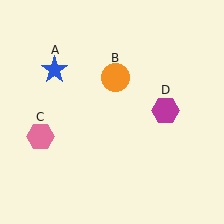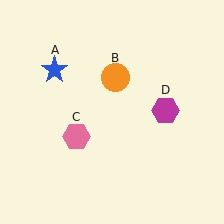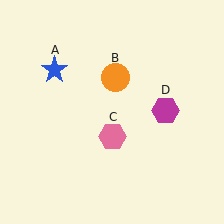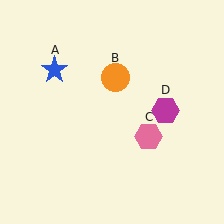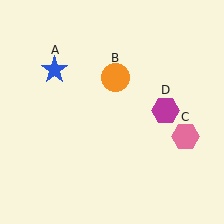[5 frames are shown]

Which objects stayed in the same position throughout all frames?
Blue star (object A) and orange circle (object B) and magenta hexagon (object D) remained stationary.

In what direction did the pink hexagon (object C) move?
The pink hexagon (object C) moved right.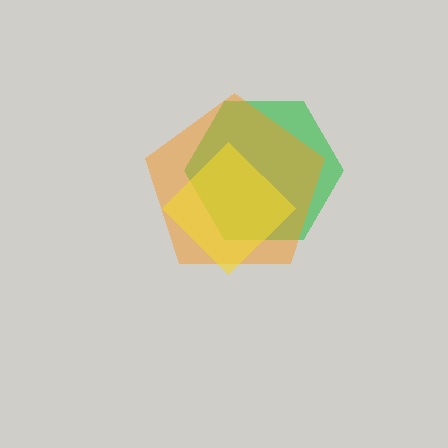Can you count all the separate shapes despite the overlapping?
Yes, there are 3 separate shapes.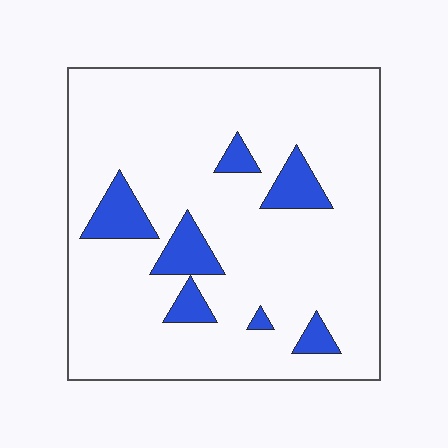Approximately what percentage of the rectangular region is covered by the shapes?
Approximately 10%.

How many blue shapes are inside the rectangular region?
7.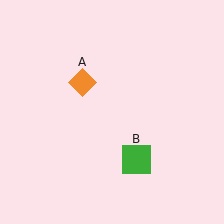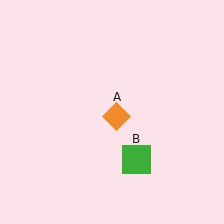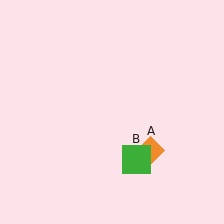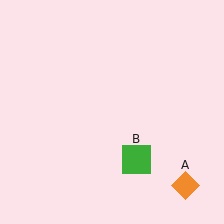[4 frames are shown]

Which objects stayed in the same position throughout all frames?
Green square (object B) remained stationary.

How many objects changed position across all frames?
1 object changed position: orange diamond (object A).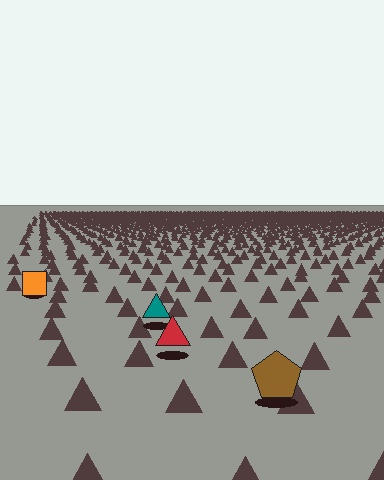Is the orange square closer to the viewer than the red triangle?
No. The red triangle is closer — you can tell from the texture gradient: the ground texture is coarser near it.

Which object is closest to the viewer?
The brown pentagon is closest. The texture marks near it are larger and more spread out.